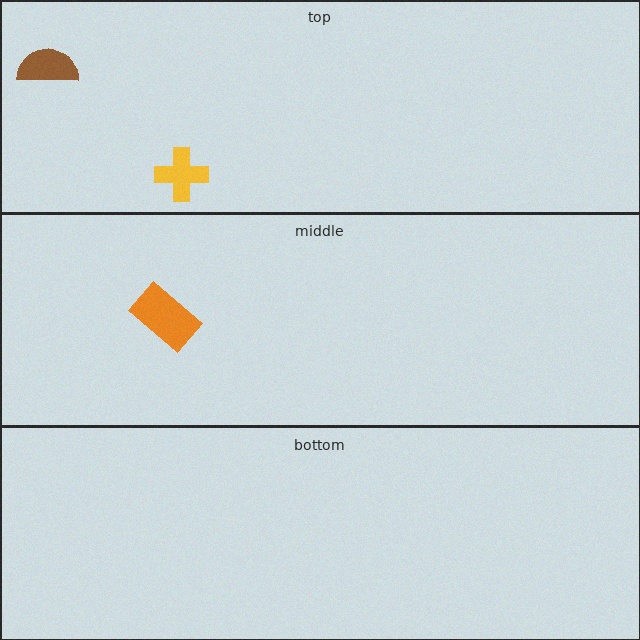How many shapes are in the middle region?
1.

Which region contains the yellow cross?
The top region.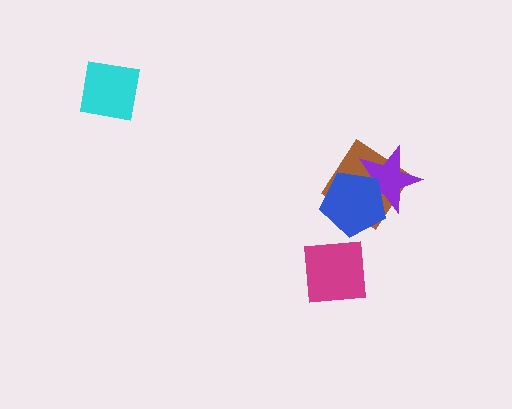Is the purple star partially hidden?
Yes, it is partially covered by another shape.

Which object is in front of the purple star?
The blue pentagon is in front of the purple star.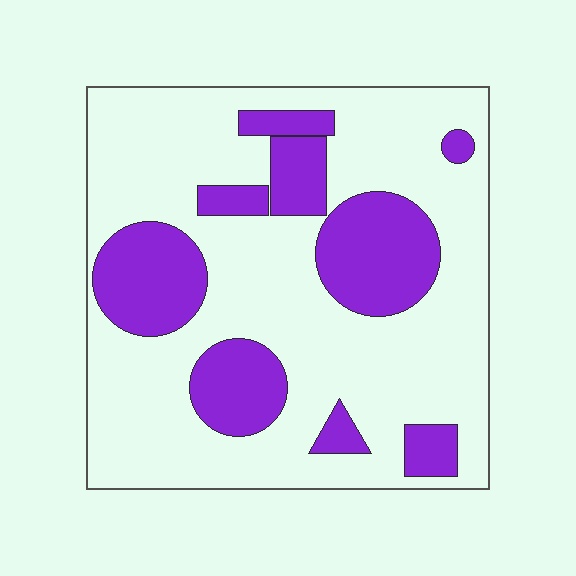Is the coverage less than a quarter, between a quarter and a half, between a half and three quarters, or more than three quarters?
Between a quarter and a half.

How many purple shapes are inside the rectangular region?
9.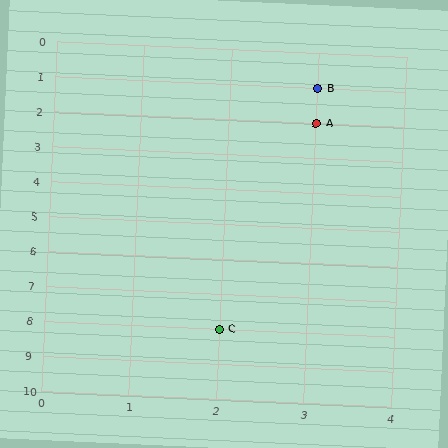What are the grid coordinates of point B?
Point B is at grid coordinates (3, 1).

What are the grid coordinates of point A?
Point A is at grid coordinates (3, 2).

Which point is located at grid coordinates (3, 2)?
Point A is at (3, 2).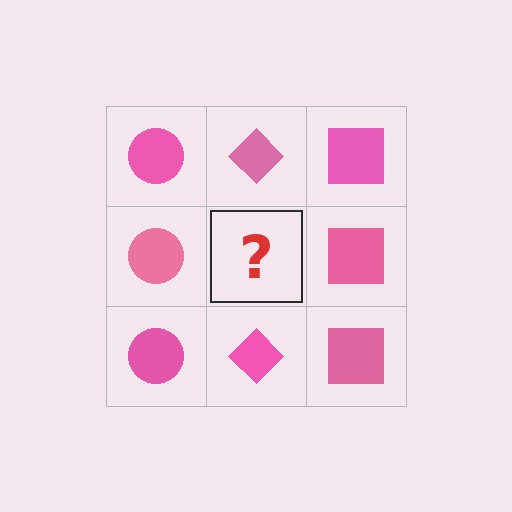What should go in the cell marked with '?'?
The missing cell should contain a pink diamond.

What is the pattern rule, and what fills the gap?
The rule is that each column has a consistent shape. The gap should be filled with a pink diamond.